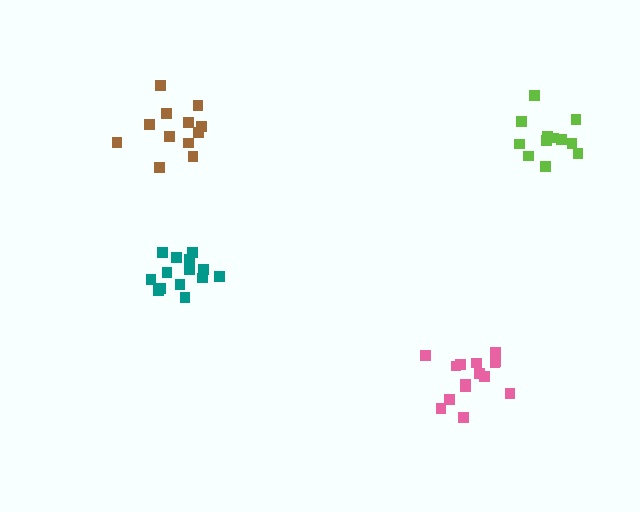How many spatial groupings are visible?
There are 4 spatial groupings.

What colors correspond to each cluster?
The clusters are colored: brown, lime, teal, pink.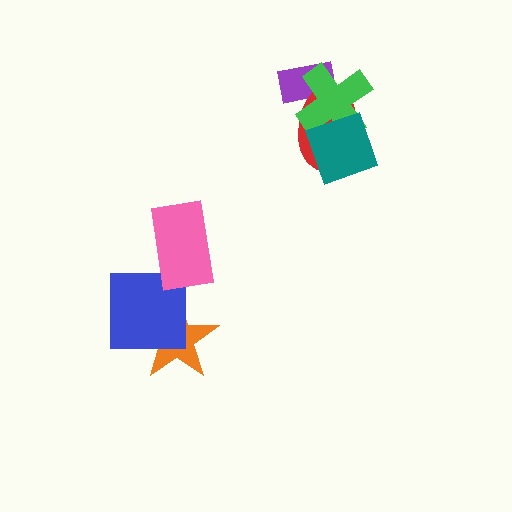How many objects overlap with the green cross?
3 objects overlap with the green cross.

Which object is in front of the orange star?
The blue square is in front of the orange star.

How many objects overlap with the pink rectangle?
0 objects overlap with the pink rectangle.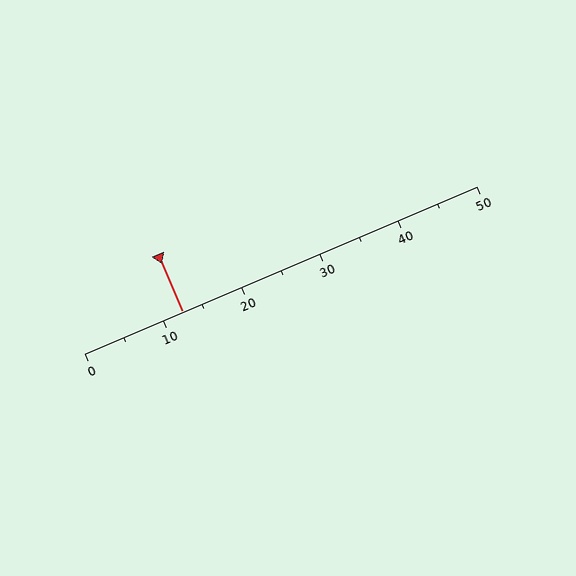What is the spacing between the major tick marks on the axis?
The major ticks are spaced 10 apart.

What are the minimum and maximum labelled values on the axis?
The axis runs from 0 to 50.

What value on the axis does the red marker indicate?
The marker indicates approximately 12.5.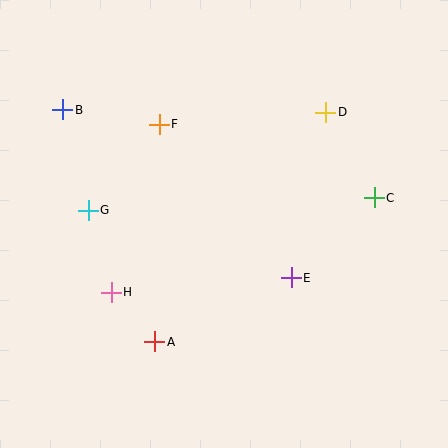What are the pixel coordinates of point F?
Point F is at (159, 124).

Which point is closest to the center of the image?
Point E at (291, 278) is closest to the center.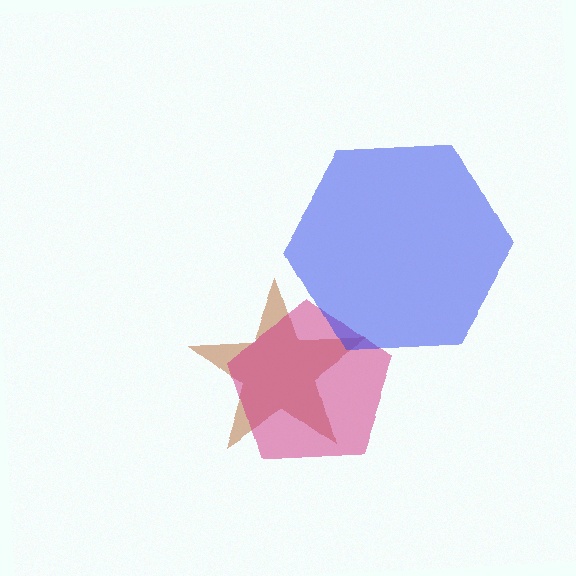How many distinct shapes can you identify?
There are 3 distinct shapes: a brown star, a magenta pentagon, a blue hexagon.